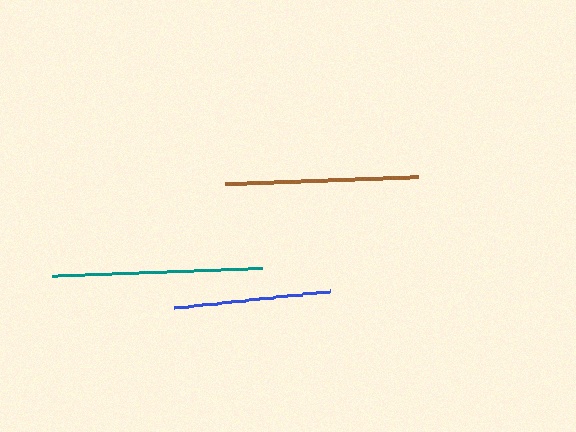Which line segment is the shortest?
The blue line is the shortest at approximately 157 pixels.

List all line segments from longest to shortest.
From longest to shortest: teal, brown, blue.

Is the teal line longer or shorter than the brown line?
The teal line is longer than the brown line.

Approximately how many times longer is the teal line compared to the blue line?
The teal line is approximately 1.3 times the length of the blue line.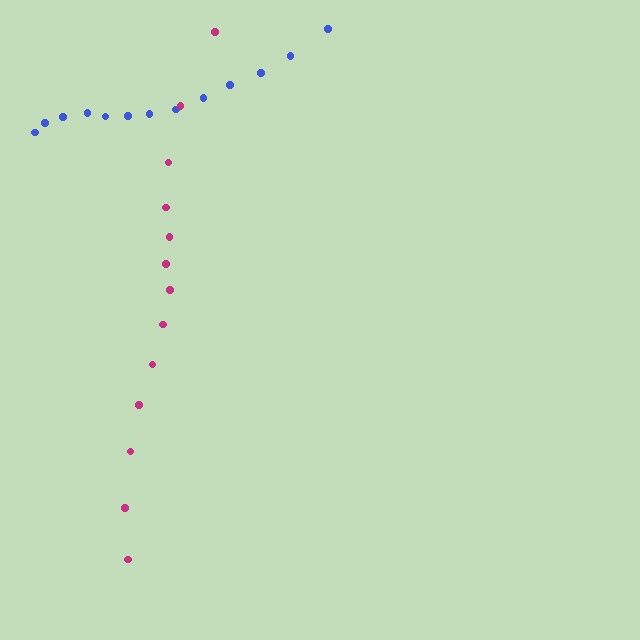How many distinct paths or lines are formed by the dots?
There are 2 distinct paths.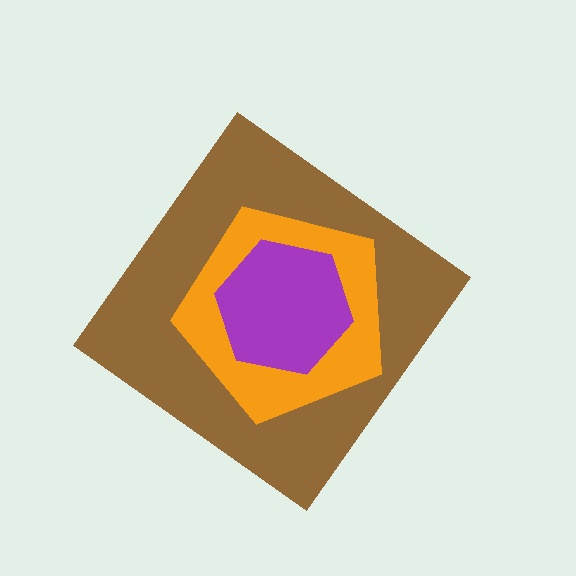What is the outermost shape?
The brown diamond.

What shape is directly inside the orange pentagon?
The purple hexagon.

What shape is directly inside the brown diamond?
The orange pentagon.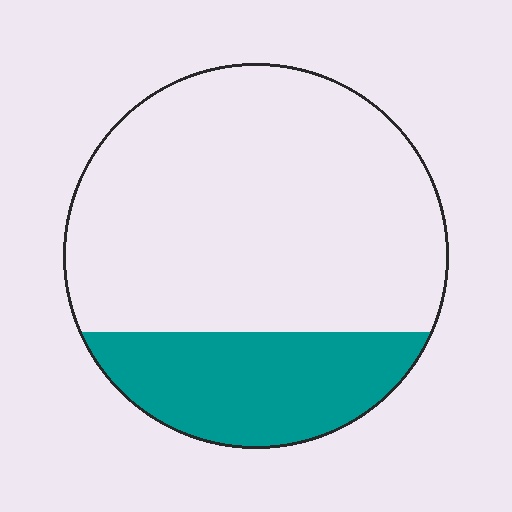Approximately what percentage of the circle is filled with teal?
Approximately 25%.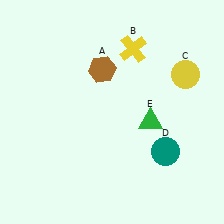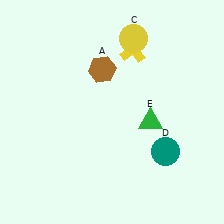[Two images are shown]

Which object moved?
The yellow circle (C) moved left.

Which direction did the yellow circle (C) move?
The yellow circle (C) moved left.